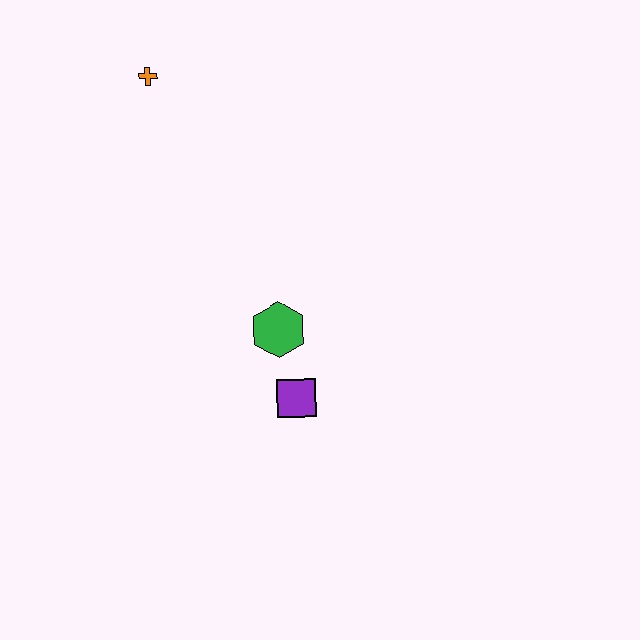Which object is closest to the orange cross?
The green hexagon is closest to the orange cross.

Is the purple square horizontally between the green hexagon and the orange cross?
No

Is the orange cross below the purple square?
No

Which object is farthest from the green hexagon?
The orange cross is farthest from the green hexagon.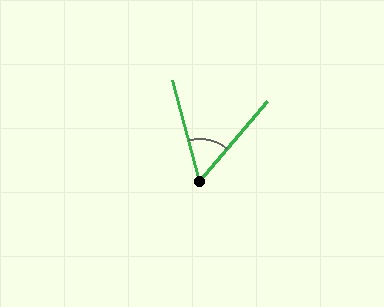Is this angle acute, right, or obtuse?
It is acute.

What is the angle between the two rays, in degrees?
Approximately 56 degrees.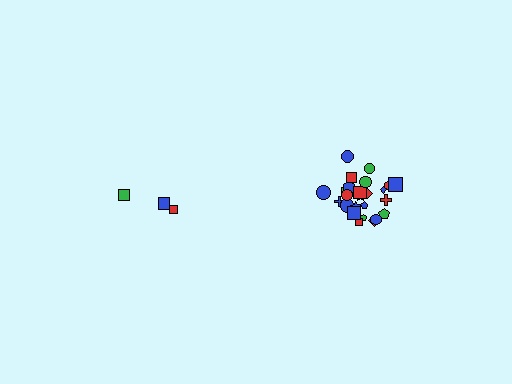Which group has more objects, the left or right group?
The right group.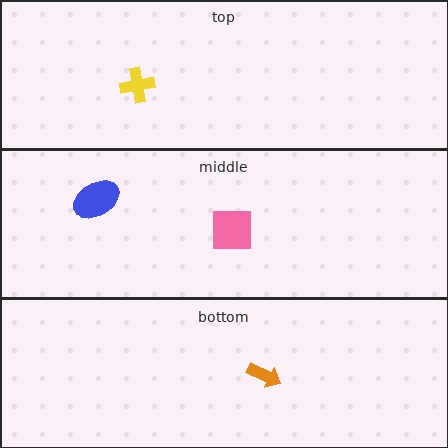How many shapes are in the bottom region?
1.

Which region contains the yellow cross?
The top region.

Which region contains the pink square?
The middle region.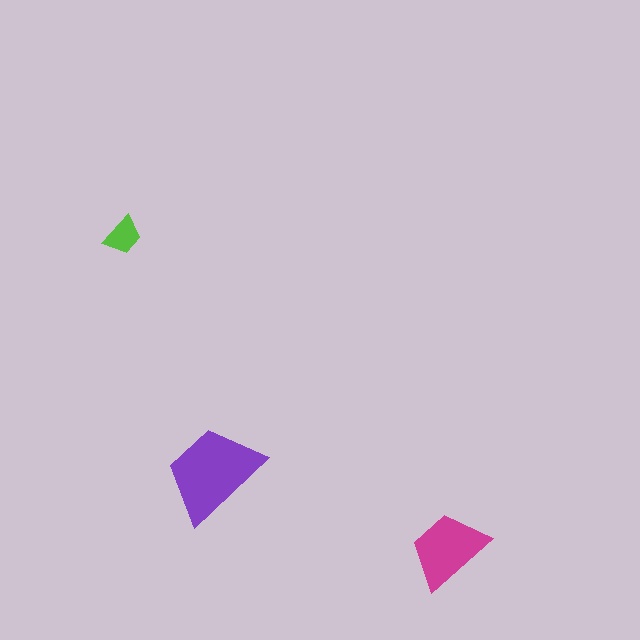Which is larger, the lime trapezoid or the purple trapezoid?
The purple one.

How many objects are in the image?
There are 3 objects in the image.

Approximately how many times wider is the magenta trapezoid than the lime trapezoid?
About 2 times wider.